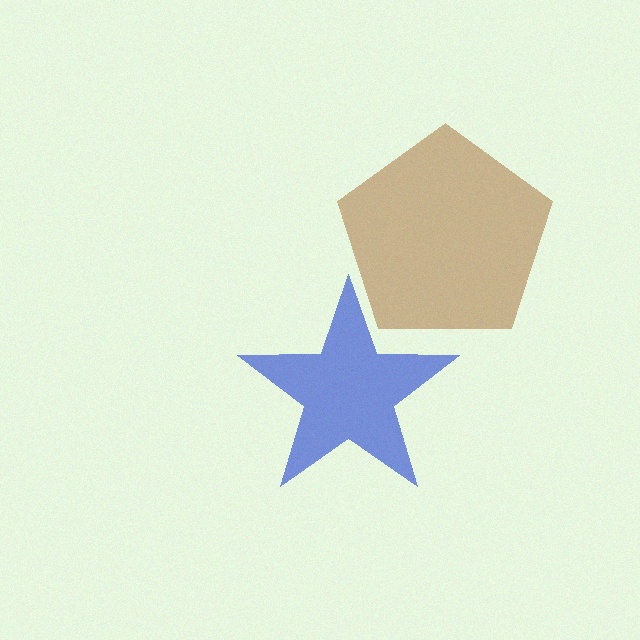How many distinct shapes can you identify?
There are 2 distinct shapes: a blue star, a brown pentagon.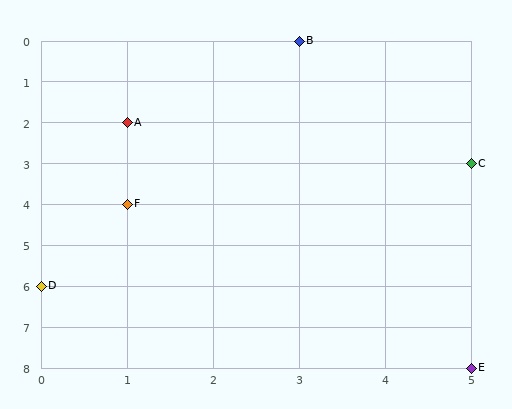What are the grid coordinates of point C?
Point C is at grid coordinates (5, 3).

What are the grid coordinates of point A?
Point A is at grid coordinates (1, 2).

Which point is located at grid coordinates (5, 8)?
Point E is at (5, 8).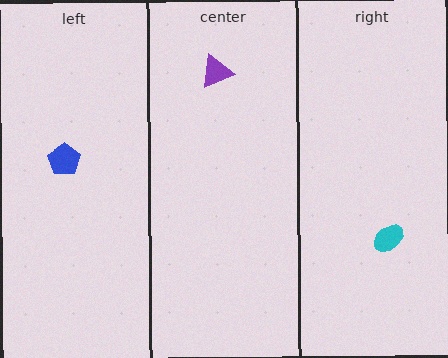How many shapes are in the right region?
1.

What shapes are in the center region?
The purple triangle.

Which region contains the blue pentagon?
The left region.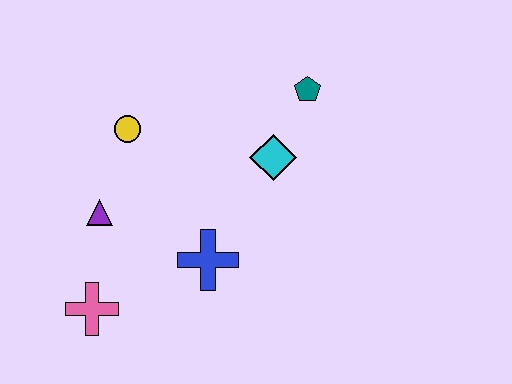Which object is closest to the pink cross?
The purple triangle is closest to the pink cross.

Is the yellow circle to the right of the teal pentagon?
No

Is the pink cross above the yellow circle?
No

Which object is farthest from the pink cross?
The teal pentagon is farthest from the pink cross.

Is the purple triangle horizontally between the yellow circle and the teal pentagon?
No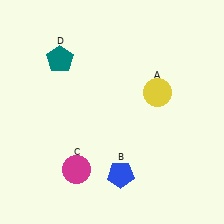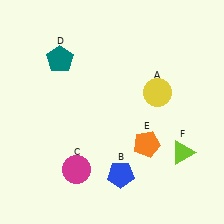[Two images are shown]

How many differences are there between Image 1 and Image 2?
There are 2 differences between the two images.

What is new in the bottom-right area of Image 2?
A lime triangle (F) was added in the bottom-right area of Image 2.